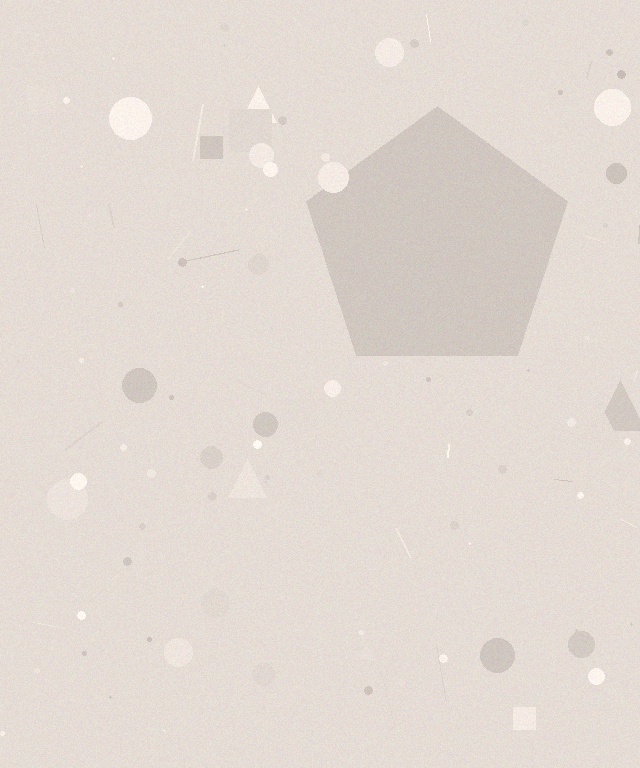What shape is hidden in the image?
A pentagon is hidden in the image.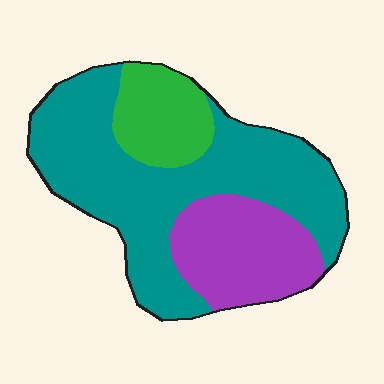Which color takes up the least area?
Green, at roughly 15%.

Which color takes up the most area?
Teal, at roughly 60%.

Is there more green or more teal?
Teal.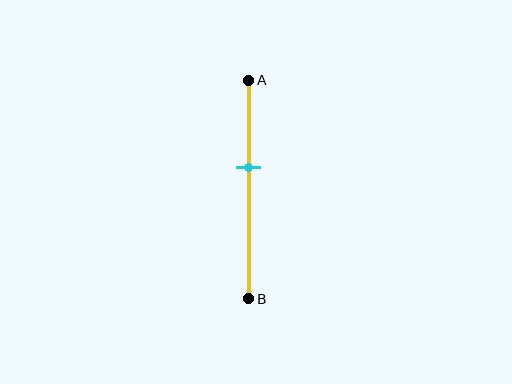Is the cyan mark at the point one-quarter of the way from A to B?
No, the mark is at about 40% from A, not at the 25% one-quarter point.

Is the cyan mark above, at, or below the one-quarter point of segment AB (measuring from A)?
The cyan mark is below the one-quarter point of segment AB.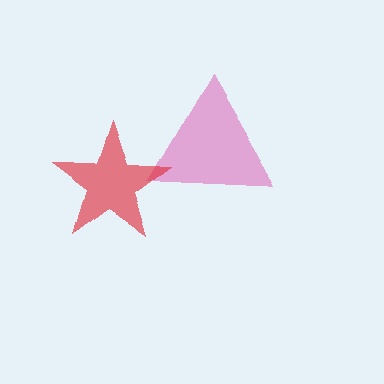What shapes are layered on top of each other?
The layered shapes are: a pink triangle, a red star.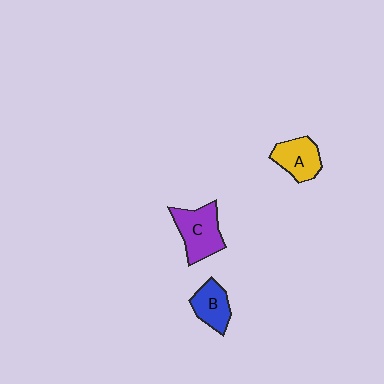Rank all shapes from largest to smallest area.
From largest to smallest: C (purple), A (yellow), B (blue).